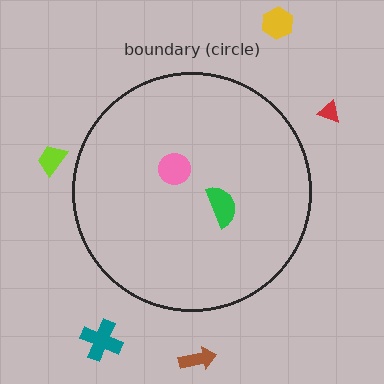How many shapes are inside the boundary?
2 inside, 5 outside.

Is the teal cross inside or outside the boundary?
Outside.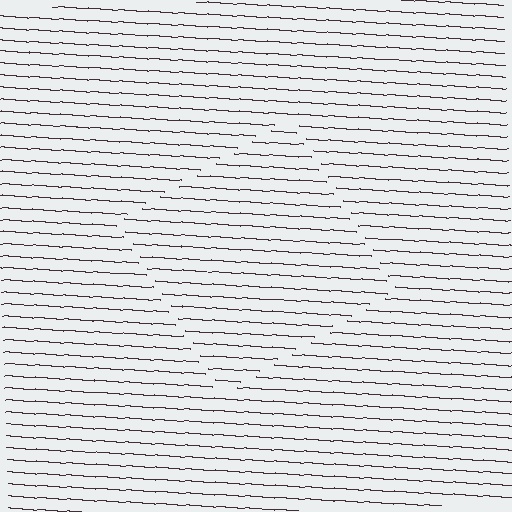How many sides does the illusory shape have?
4 sides — the line-ends trace a square.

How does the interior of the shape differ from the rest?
The interior of the shape contains the same grating, shifted by half a period — the contour is defined by the phase discontinuity where line-ends from the inner and outer gratings abut.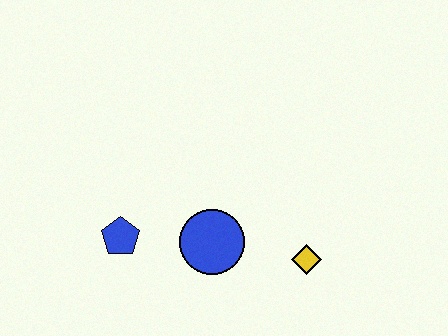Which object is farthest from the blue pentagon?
The yellow diamond is farthest from the blue pentagon.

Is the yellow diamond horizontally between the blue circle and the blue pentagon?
No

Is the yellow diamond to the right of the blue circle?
Yes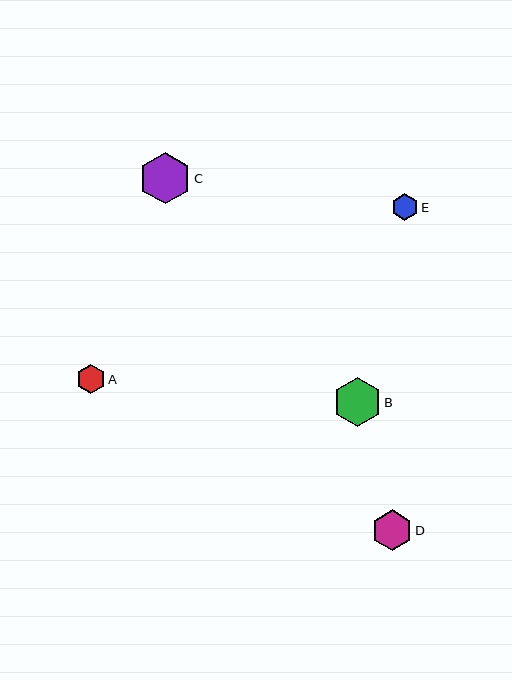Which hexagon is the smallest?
Hexagon E is the smallest with a size of approximately 27 pixels.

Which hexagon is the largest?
Hexagon C is the largest with a size of approximately 51 pixels.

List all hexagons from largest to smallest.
From largest to smallest: C, B, D, A, E.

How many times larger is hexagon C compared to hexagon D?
Hexagon C is approximately 1.3 times the size of hexagon D.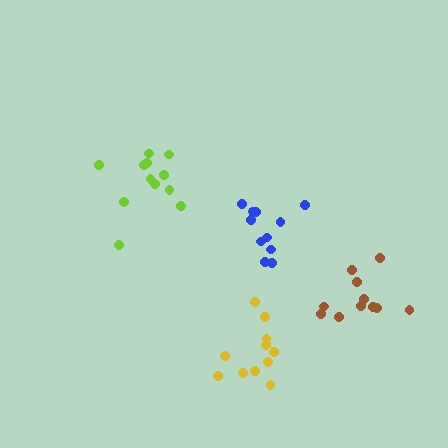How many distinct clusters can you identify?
There are 4 distinct clusters.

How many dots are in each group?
Group 1: 11 dots, Group 2: 12 dots, Group 3: 11 dots, Group 4: 11 dots (45 total).